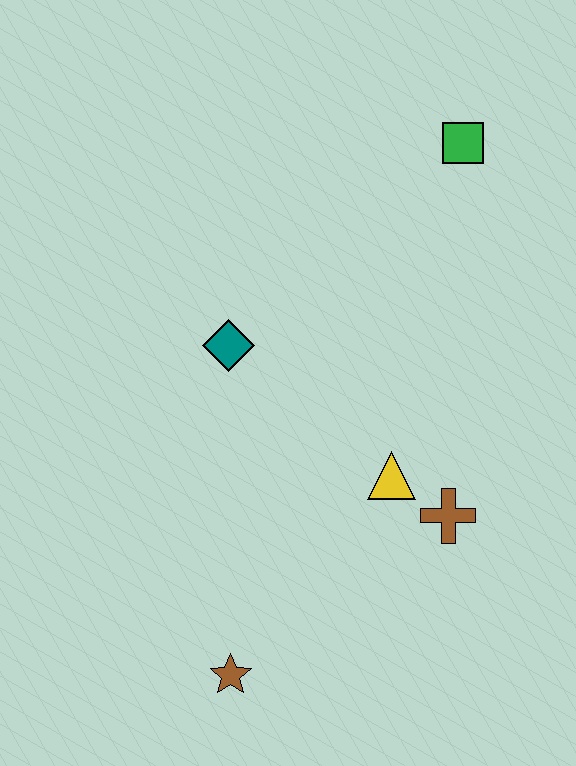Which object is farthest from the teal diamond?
The brown star is farthest from the teal diamond.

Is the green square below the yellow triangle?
No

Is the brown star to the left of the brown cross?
Yes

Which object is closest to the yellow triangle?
The brown cross is closest to the yellow triangle.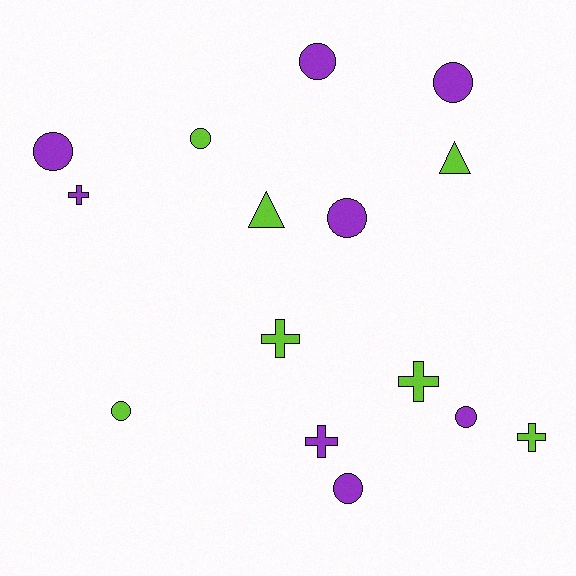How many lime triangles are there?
There are 2 lime triangles.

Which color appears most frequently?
Purple, with 8 objects.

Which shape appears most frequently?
Circle, with 8 objects.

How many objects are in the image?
There are 15 objects.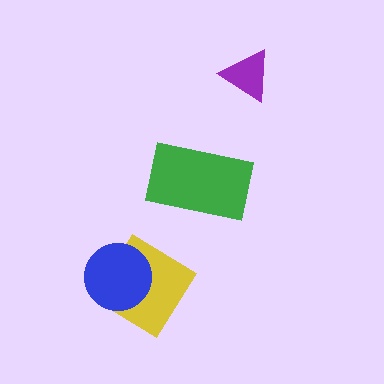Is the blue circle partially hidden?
No, no other shape covers it.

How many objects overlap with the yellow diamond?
1 object overlaps with the yellow diamond.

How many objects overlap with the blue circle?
1 object overlaps with the blue circle.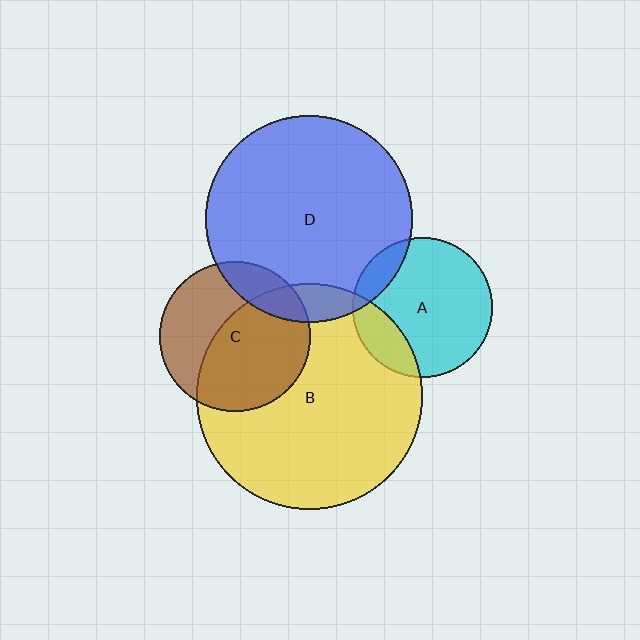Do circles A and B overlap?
Yes.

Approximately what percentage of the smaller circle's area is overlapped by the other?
Approximately 20%.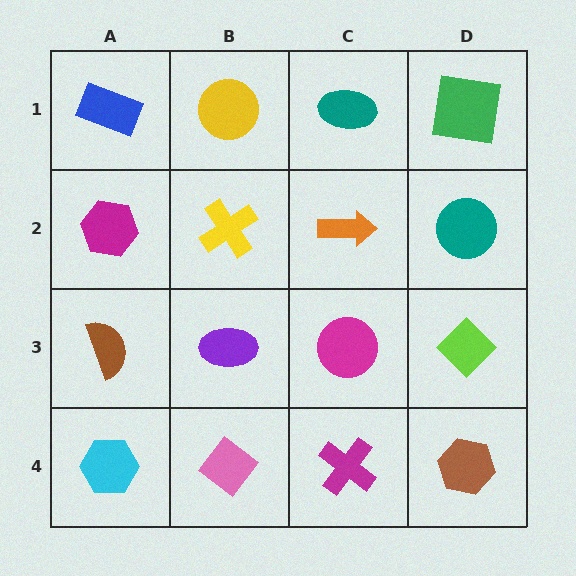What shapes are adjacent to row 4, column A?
A brown semicircle (row 3, column A), a pink diamond (row 4, column B).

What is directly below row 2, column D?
A lime diamond.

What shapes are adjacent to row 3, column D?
A teal circle (row 2, column D), a brown hexagon (row 4, column D), a magenta circle (row 3, column C).